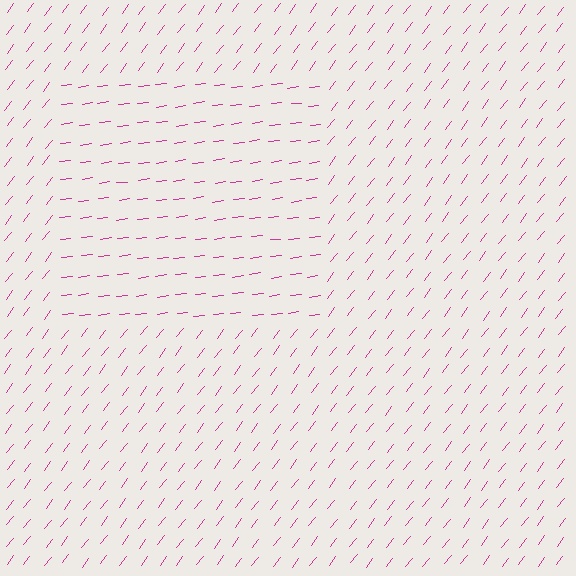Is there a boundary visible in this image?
Yes, there is a texture boundary formed by a change in line orientation.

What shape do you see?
I see a rectangle.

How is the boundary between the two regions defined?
The boundary is defined purely by a change in line orientation (approximately 45 degrees difference). All lines are the same color and thickness.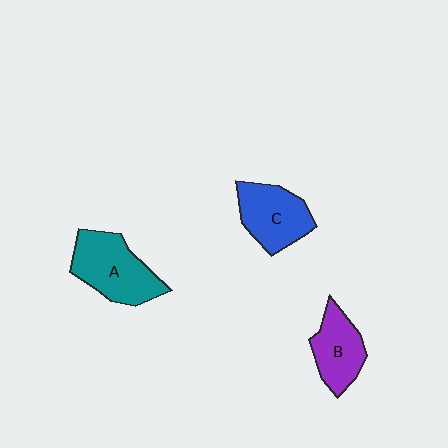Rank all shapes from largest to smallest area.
From largest to smallest: A (teal), C (blue), B (purple).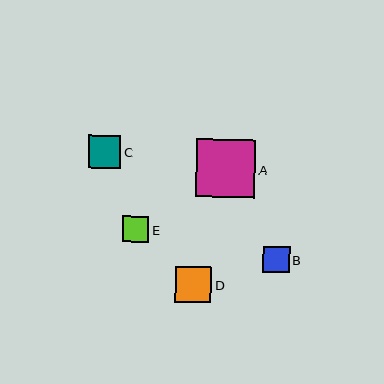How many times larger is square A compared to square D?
Square A is approximately 1.6 times the size of square D.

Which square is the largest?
Square A is the largest with a size of approximately 59 pixels.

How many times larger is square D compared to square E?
Square D is approximately 1.4 times the size of square E.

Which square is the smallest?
Square E is the smallest with a size of approximately 26 pixels.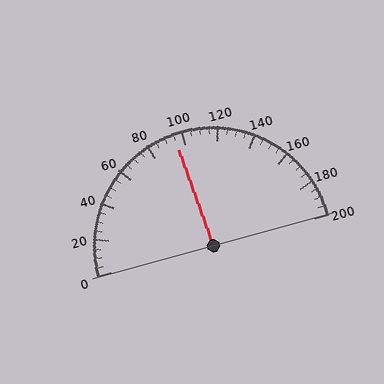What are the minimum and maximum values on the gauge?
The gauge ranges from 0 to 200.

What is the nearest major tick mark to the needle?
The nearest major tick mark is 100.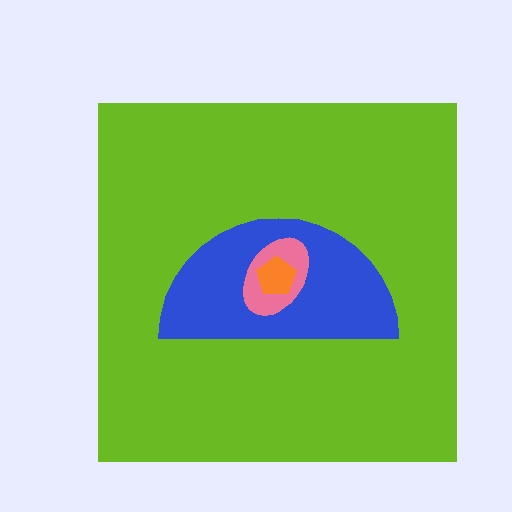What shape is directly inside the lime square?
The blue semicircle.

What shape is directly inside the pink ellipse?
The orange pentagon.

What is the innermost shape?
The orange pentagon.